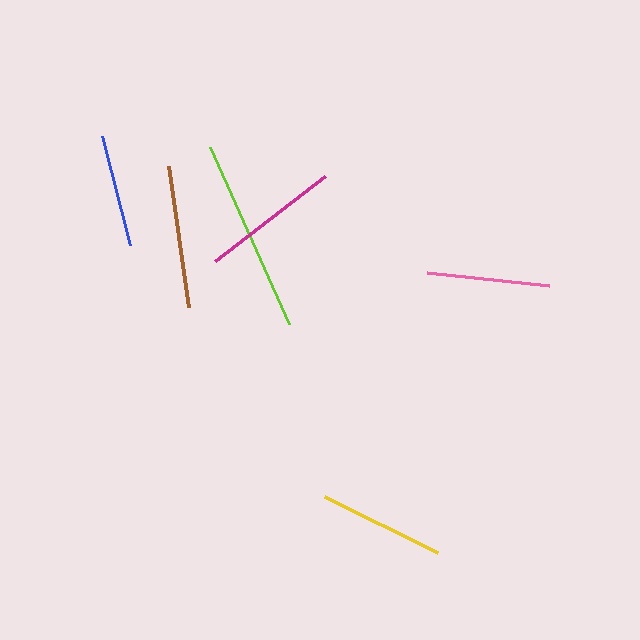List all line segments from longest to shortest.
From longest to shortest: lime, brown, magenta, yellow, pink, blue.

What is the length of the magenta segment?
The magenta segment is approximately 138 pixels long.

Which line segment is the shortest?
The blue line is the shortest at approximately 112 pixels.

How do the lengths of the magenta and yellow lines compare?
The magenta and yellow lines are approximately the same length.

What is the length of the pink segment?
The pink segment is approximately 123 pixels long.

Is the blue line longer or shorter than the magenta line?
The magenta line is longer than the blue line.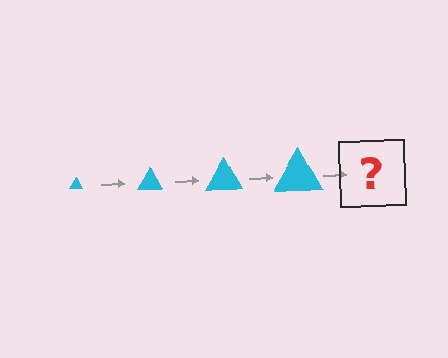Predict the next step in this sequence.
The next step is a cyan triangle, larger than the previous one.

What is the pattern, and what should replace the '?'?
The pattern is that the triangle gets progressively larger each step. The '?' should be a cyan triangle, larger than the previous one.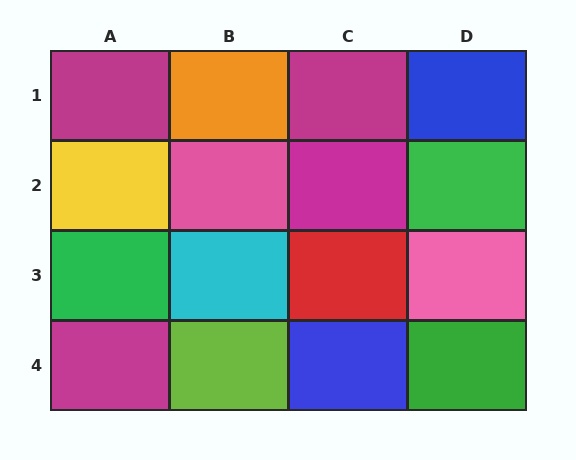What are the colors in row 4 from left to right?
Magenta, lime, blue, green.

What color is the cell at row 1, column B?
Orange.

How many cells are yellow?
1 cell is yellow.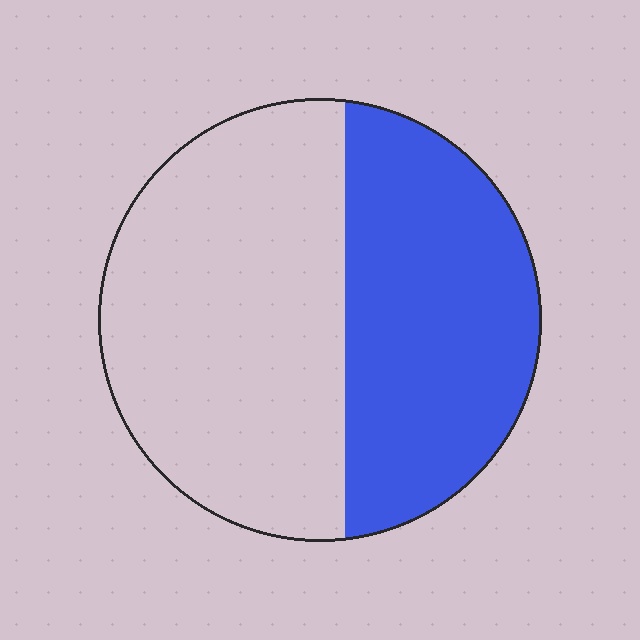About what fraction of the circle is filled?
About two fifths (2/5).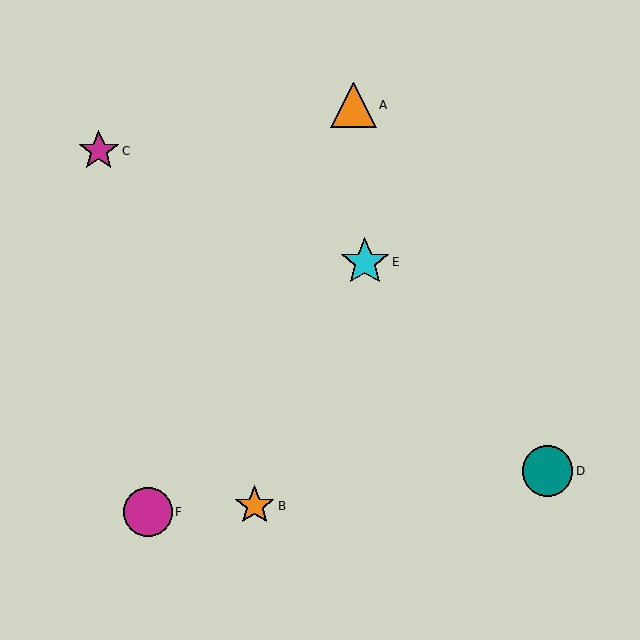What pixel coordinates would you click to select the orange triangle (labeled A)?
Click at (353, 105) to select the orange triangle A.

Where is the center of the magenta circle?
The center of the magenta circle is at (148, 512).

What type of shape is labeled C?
Shape C is a magenta star.